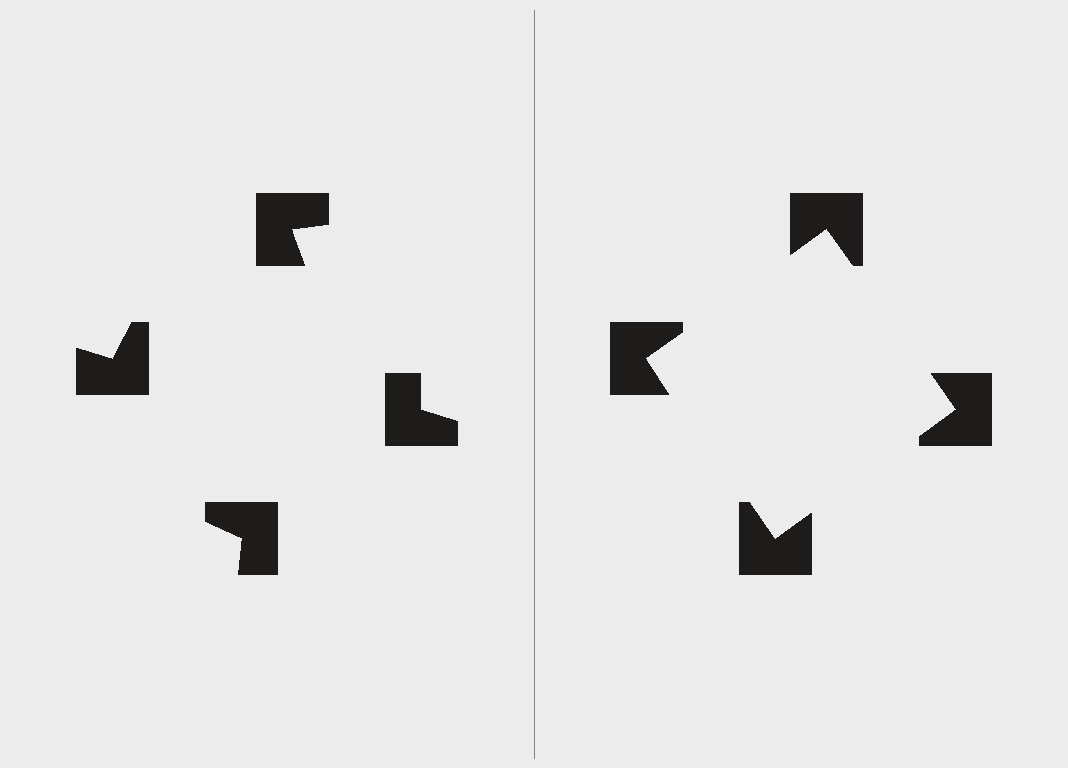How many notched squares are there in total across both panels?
8 — 4 on each side.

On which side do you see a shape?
An illusory square appears on the right side. On the left side the wedge cuts are rotated, so no coherent shape forms.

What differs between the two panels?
The notched squares are positioned identically on both sides; only the wedge orientations differ. On the right they align to a square; on the left they are misaligned.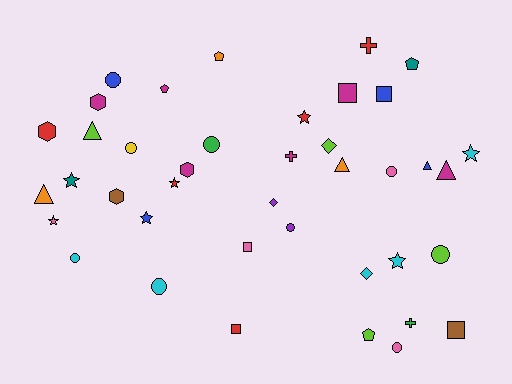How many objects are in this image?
There are 40 objects.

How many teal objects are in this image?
There are 2 teal objects.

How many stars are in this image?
There are 7 stars.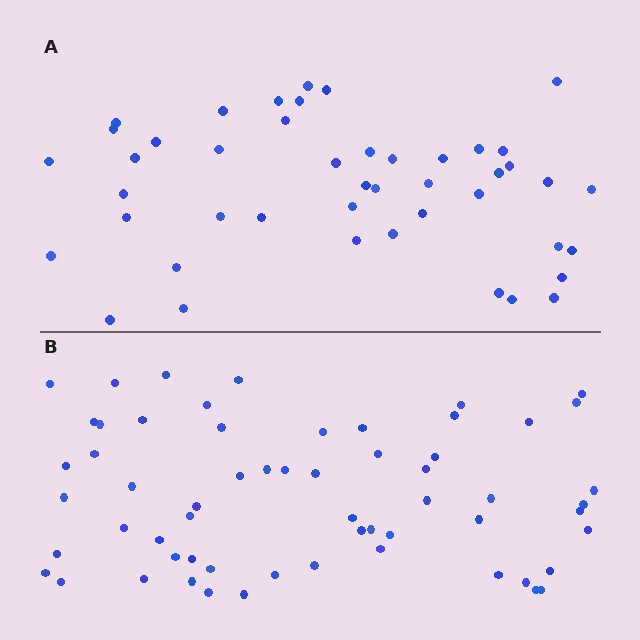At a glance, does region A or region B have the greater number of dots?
Region B (the bottom region) has more dots.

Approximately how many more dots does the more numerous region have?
Region B has approximately 15 more dots than region A.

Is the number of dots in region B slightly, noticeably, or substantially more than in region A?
Region B has noticeably more, but not dramatically so. The ratio is roughly 1.3 to 1.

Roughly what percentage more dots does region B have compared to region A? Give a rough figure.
About 35% more.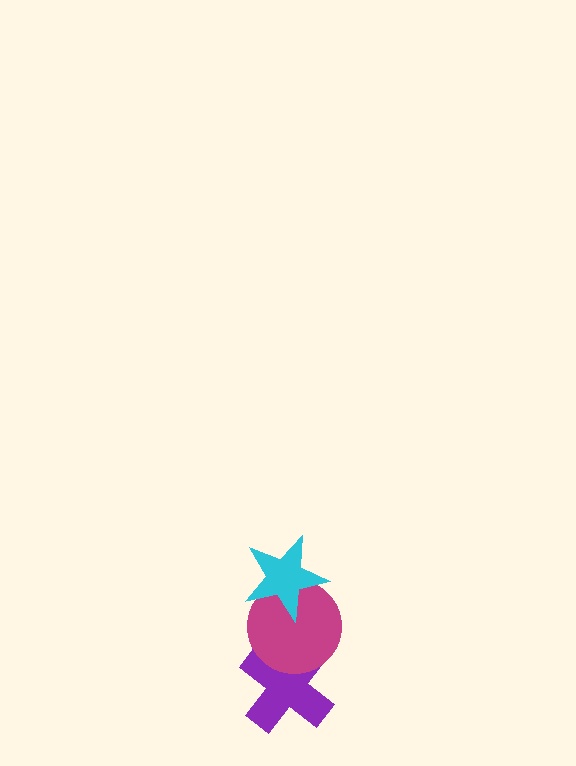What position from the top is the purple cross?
The purple cross is 3rd from the top.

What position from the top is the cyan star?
The cyan star is 1st from the top.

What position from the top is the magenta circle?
The magenta circle is 2nd from the top.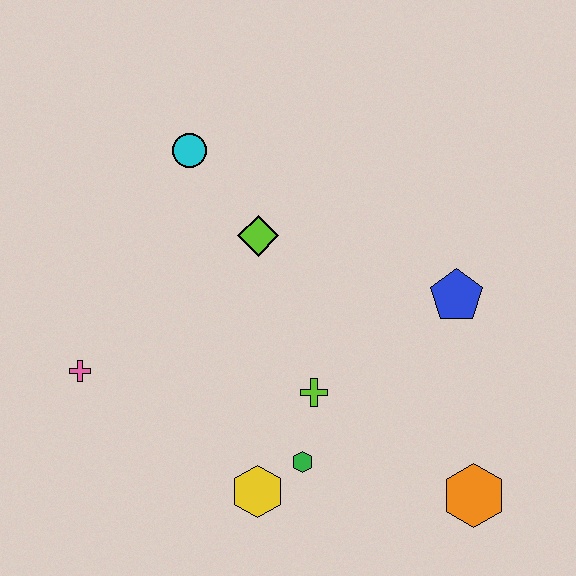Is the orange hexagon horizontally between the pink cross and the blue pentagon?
No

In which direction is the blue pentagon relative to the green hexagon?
The blue pentagon is above the green hexagon.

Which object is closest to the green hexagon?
The yellow hexagon is closest to the green hexagon.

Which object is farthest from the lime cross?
The cyan circle is farthest from the lime cross.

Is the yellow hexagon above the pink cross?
No